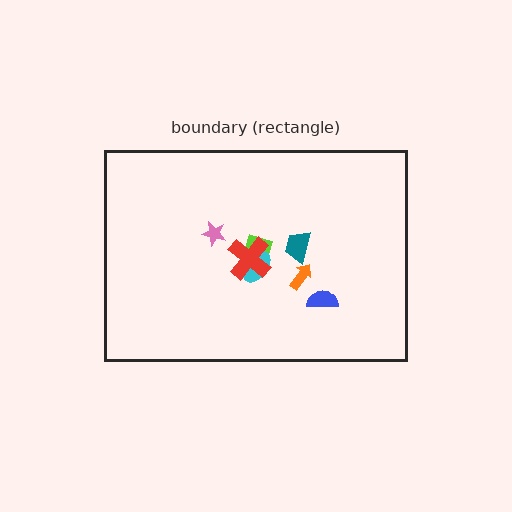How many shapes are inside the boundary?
7 inside, 0 outside.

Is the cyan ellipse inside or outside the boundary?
Inside.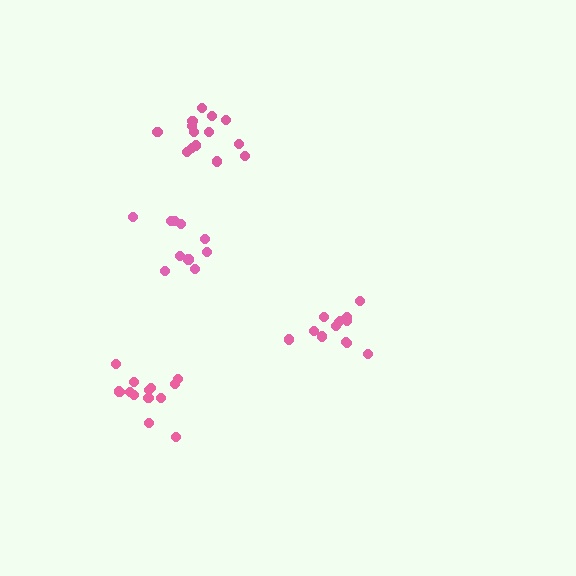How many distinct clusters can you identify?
There are 4 distinct clusters.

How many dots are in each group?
Group 1: 13 dots, Group 2: 14 dots, Group 3: 10 dots, Group 4: 15 dots (52 total).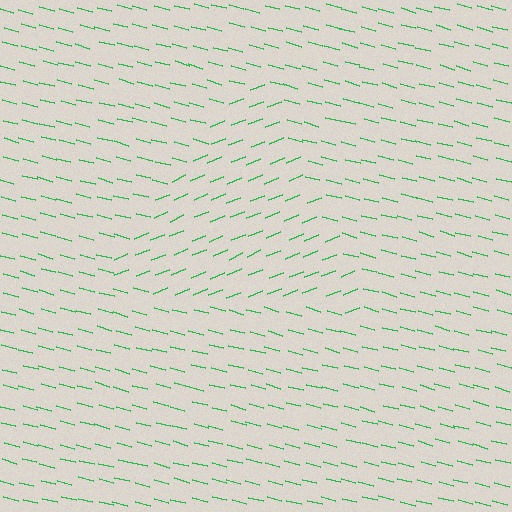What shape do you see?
I see a triangle.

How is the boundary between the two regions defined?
The boundary is defined purely by a change in line orientation (approximately 37 degrees difference). All lines are the same color and thickness.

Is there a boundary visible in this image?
Yes, there is a texture boundary formed by a change in line orientation.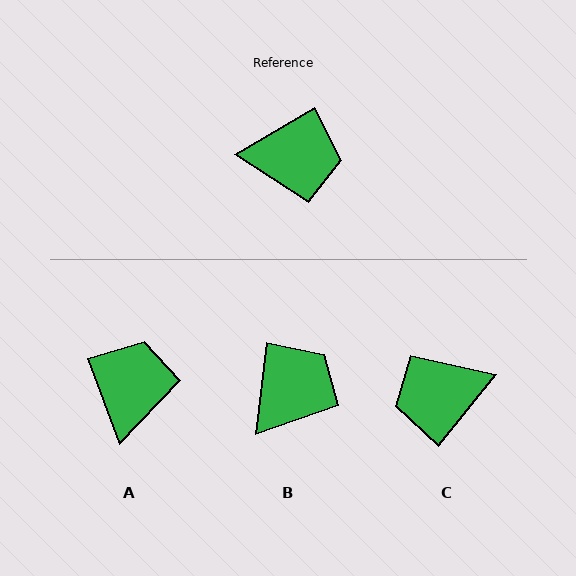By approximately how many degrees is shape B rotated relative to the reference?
Approximately 52 degrees counter-clockwise.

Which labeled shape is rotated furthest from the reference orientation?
C, about 159 degrees away.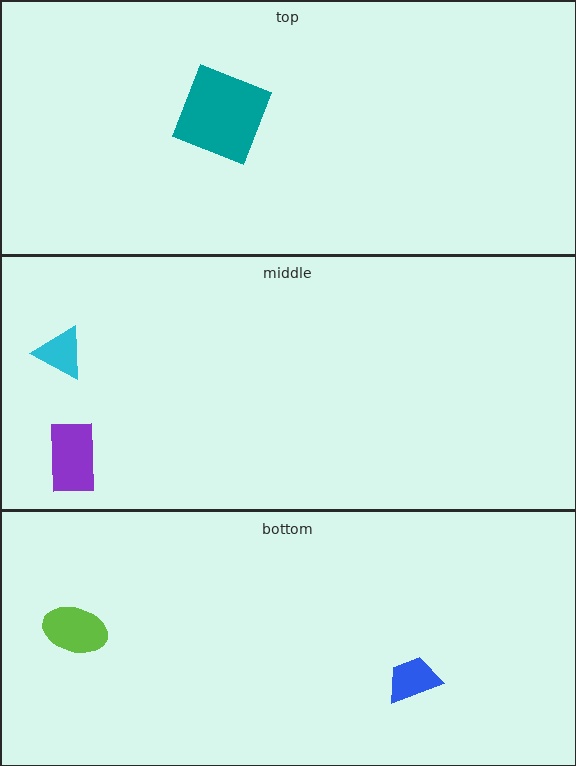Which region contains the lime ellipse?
The bottom region.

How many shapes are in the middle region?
2.